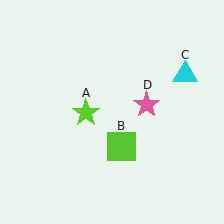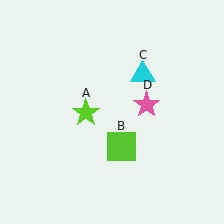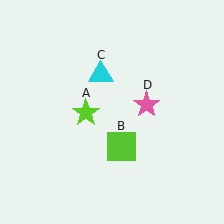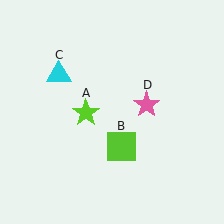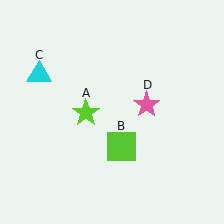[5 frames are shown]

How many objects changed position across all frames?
1 object changed position: cyan triangle (object C).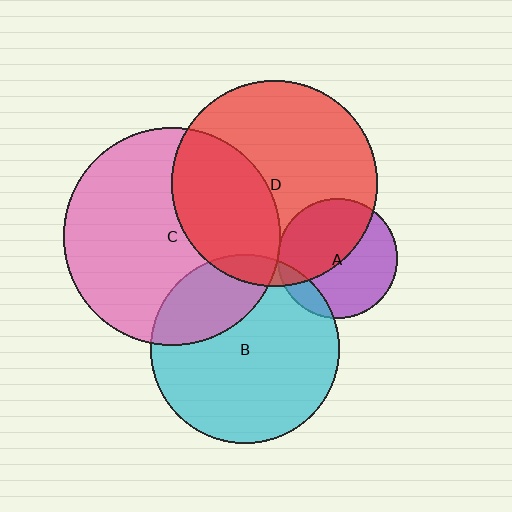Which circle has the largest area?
Circle C (pink).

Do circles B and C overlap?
Yes.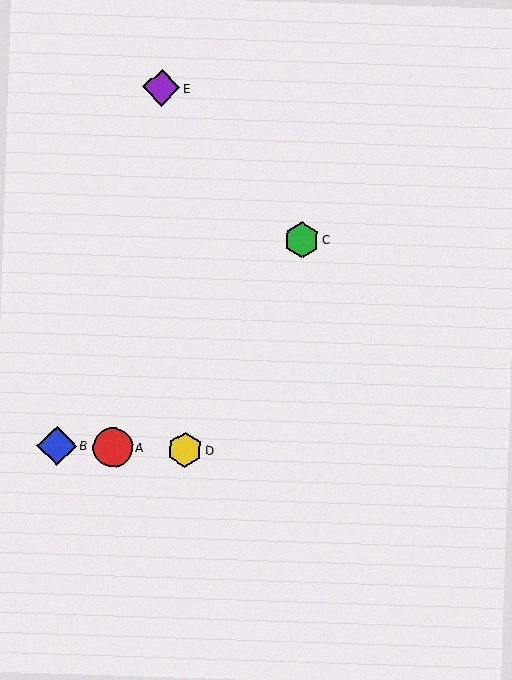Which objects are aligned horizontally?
Objects A, B, D are aligned horizontally.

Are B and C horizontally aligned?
No, B is at y≈446 and C is at y≈240.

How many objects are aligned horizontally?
3 objects (A, B, D) are aligned horizontally.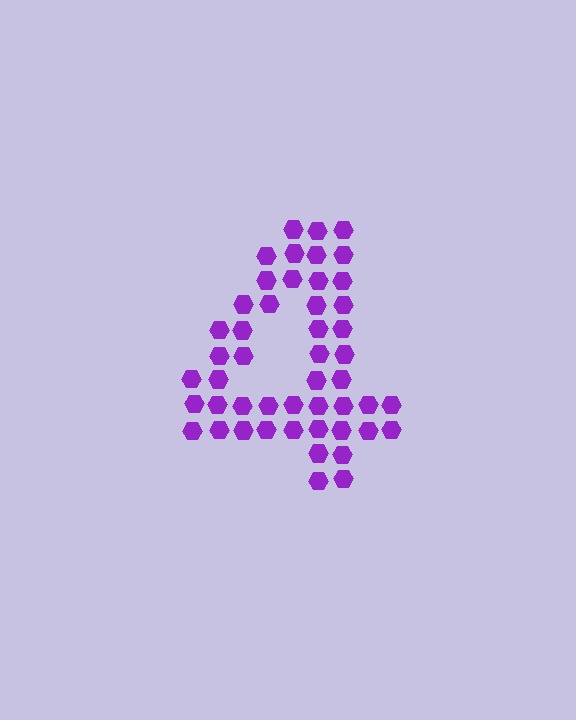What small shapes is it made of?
It is made of small hexagons.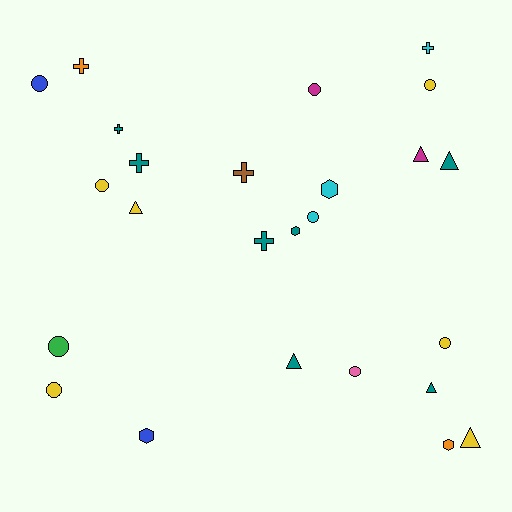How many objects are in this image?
There are 25 objects.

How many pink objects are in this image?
There is 1 pink object.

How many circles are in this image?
There are 9 circles.